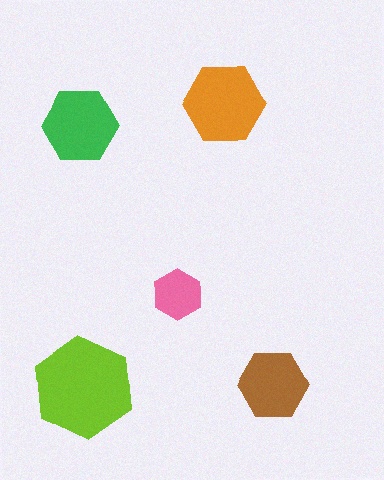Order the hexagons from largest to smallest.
the lime one, the orange one, the green one, the brown one, the pink one.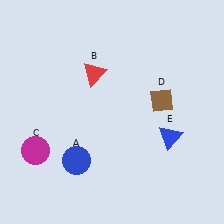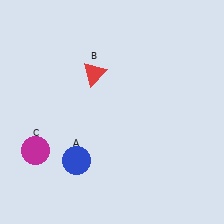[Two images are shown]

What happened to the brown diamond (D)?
The brown diamond (D) was removed in Image 2. It was in the top-right area of Image 1.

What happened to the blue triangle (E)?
The blue triangle (E) was removed in Image 2. It was in the bottom-right area of Image 1.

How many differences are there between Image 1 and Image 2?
There are 2 differences between the two images.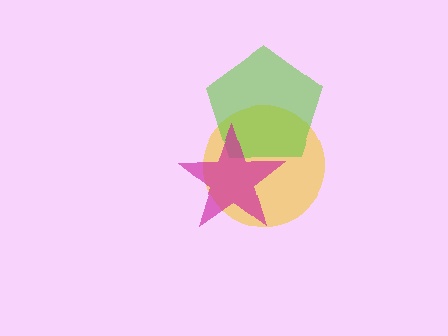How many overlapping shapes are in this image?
There are 3 overlapping shapes in the image.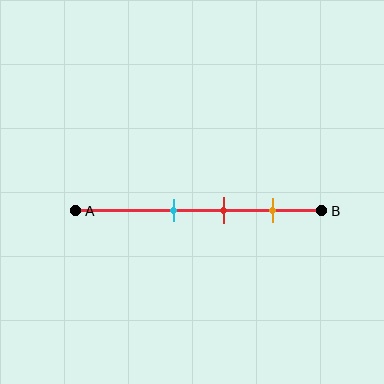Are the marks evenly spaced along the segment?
Yes, the marks are approximately evenly spaced.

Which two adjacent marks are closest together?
The cyan and red marks are the closest adjacent pair.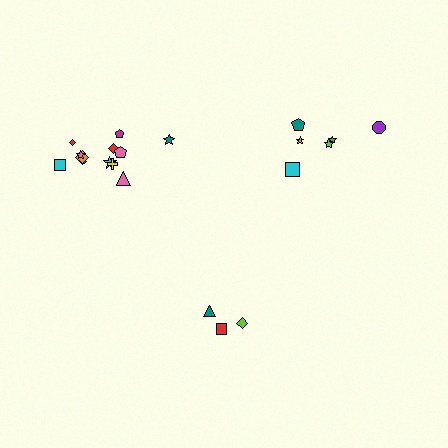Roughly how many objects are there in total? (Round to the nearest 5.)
Roughly 20 objects in total.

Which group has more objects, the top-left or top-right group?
The top-left group.